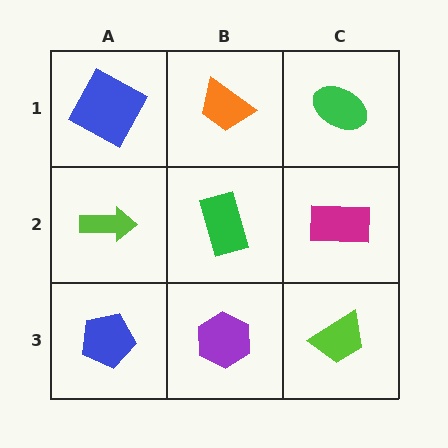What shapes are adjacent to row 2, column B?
An orange trapezoid (row 1, column B), a purple hexagon (row 3, column B), a lime arrow (row 2, column A), a magenta rectangle (row 2, column C).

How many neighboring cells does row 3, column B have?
3.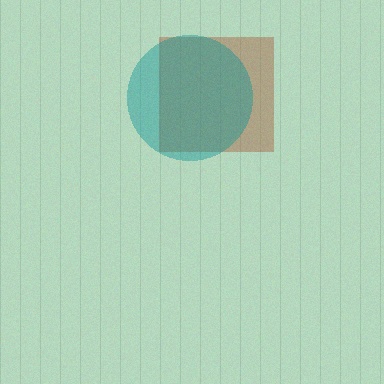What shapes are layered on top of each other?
The layered shapes are: a brown square, a teal circle.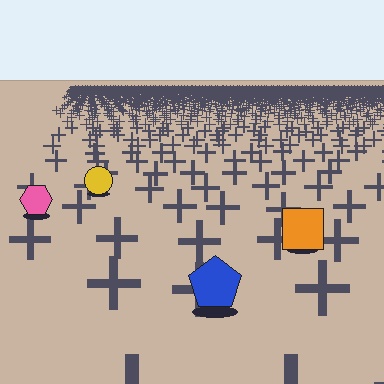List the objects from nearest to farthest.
From nearest to farthest: the blue pentagon, the orange square, the pink hexagon, the yellow circle.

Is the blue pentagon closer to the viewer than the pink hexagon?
Yes. The blue pentagon is closer — you can tell from the texture gradient: the ground texture is coarser near it.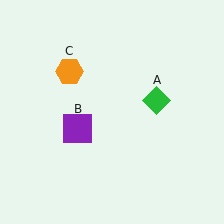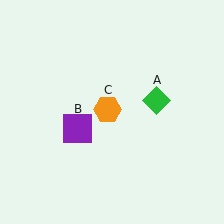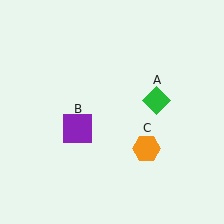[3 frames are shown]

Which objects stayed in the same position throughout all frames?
Green diamond (object A) and purple square (object B) remained stationary.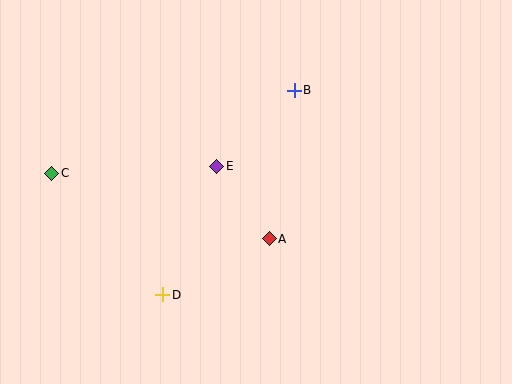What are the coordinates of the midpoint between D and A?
The midpoint between D and A is at (216, 267).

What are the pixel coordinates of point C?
Point C is at (52, 173).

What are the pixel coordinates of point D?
Point D is at (163, 295).